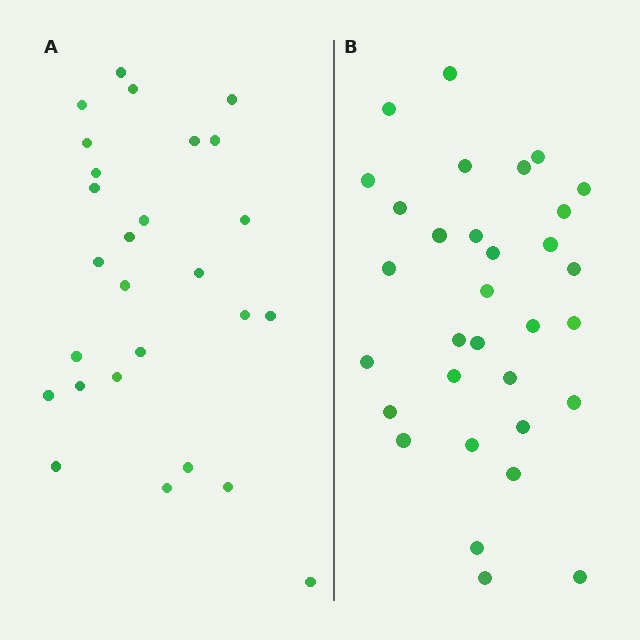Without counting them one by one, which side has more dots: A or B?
Region B (the right region) has more dots.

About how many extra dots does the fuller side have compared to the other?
Region B has about 5 more dots than region A.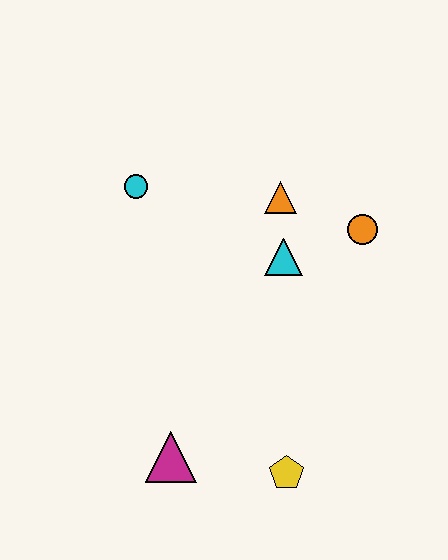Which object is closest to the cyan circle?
The orange triangle is closest to the cyan circle.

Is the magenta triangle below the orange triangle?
Yes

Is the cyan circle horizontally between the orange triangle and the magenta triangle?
No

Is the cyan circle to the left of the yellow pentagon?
Yes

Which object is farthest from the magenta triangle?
The orange circle is farthest from the magenta triangle.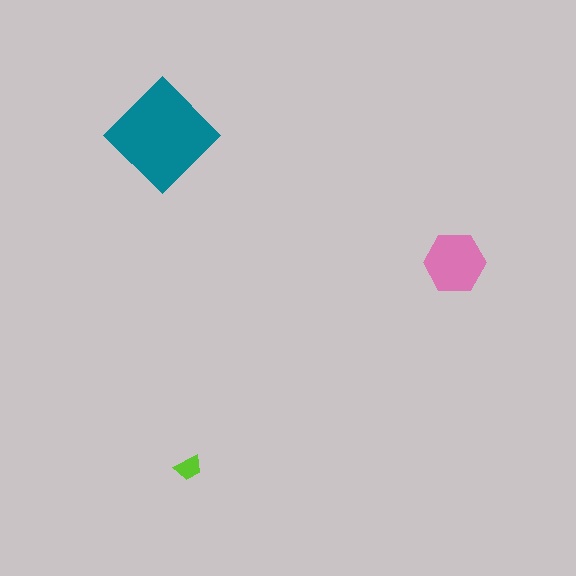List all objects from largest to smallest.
The teal diamond, the pink hexagon, the lime trapezoid.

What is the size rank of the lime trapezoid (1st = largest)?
3rd.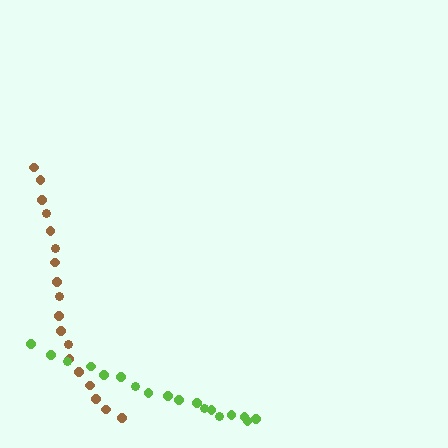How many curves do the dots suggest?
There are 2 distinct paths.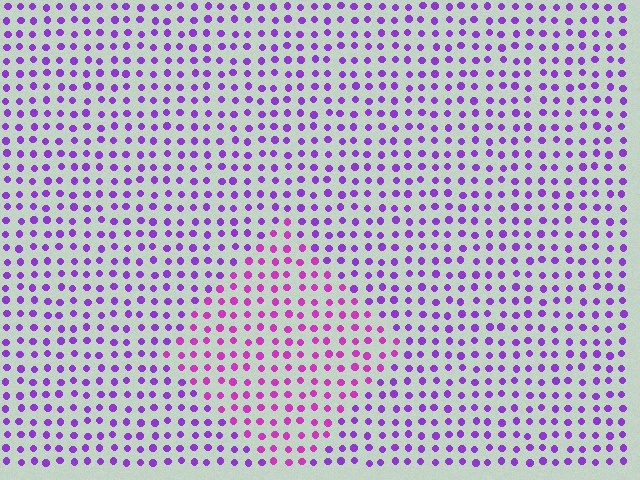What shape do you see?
I see a diamond.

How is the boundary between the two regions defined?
The boundary is defined purely by a slight shift in hue (about 31 degrees). Spacing, size, and orientation are identical on both sides.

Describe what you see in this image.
The image is filled with small purple elements in a uniform arrangement. A diamond-shaped region is visible where the elements are tinted to a slightly different hue, forming a subtle color boundary.